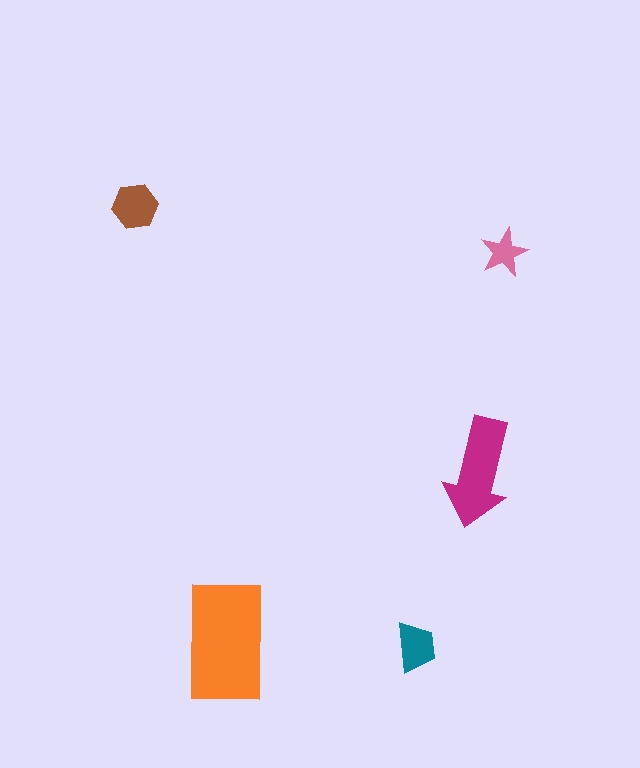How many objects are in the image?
There are 5 objects in the image.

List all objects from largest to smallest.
The orange rectangle, the magenta arrow, the brown hexagon, the teal trapezoid, the pink star.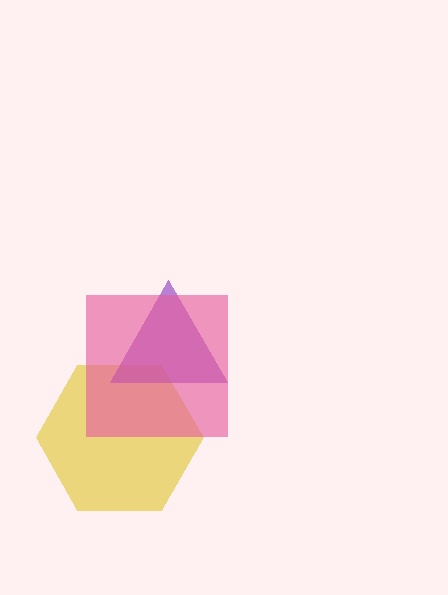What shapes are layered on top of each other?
The layered shapes are: a yellow hexagon, a purple triangle, a pink square.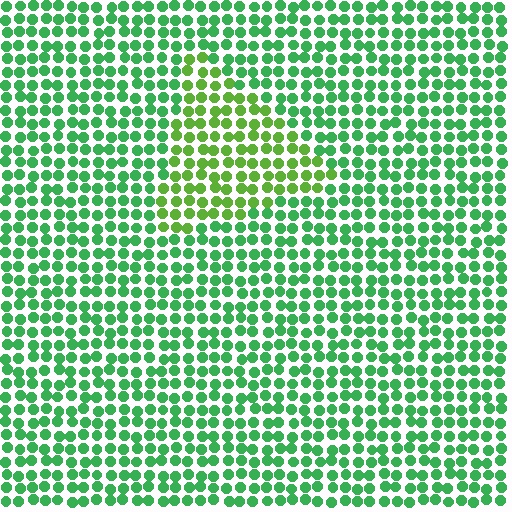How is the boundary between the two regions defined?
The boundary is defined purely by a slight shift in hue (about 33 degrees). Spacing, size, and orientation are identical on both sides.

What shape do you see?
I see a triangle.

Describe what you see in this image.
The image is filled with small green elements in a uniform arrangement. A triangle-shaped region is visible where the elements are tinted to a slightly different hue, forming a subtle color boundary.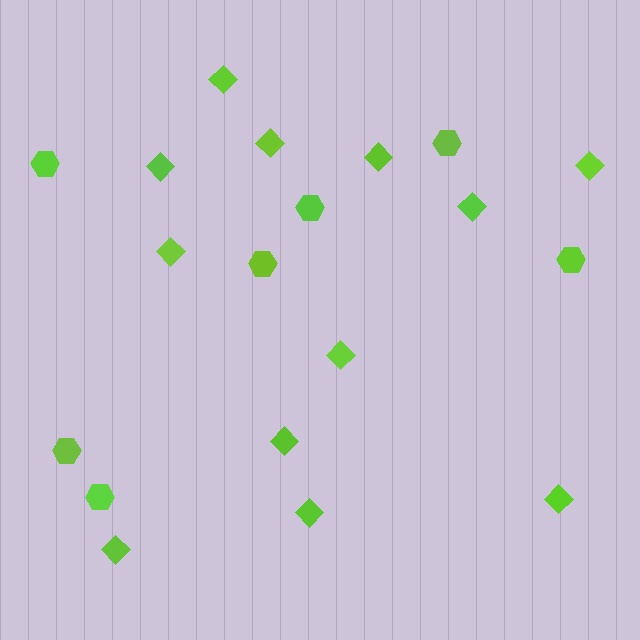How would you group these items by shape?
There are 2 groups: one group of hexagons (7) and one group of diamonds (12).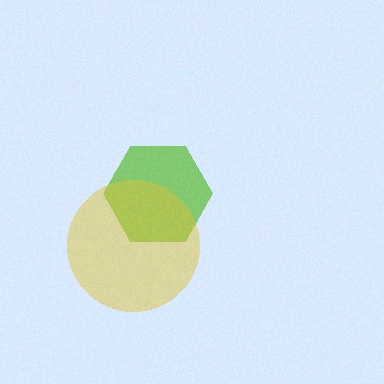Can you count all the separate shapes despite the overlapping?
Yes, there are 2 separate shapes.